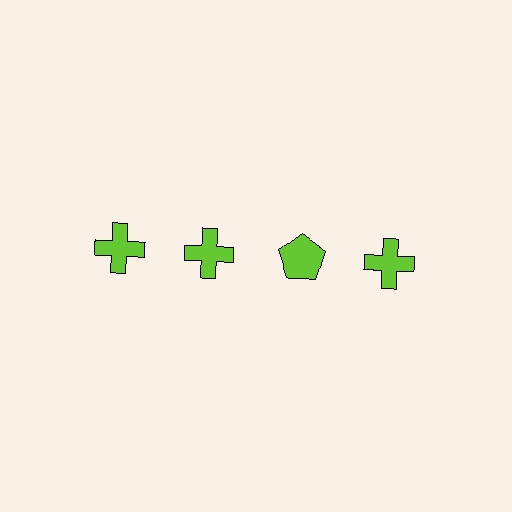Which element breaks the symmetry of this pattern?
The lime pentagon in the top row, center column breaks the symmetry. All other shapes are lime crosses.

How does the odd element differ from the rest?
It has a different shape: pentagon instead of cross.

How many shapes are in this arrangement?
There are 4 shapes arranged in a grid pattern.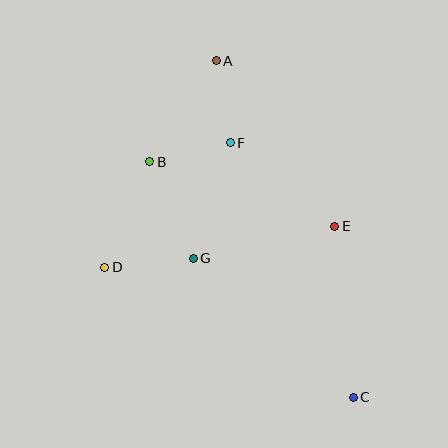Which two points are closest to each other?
Points B and F are closest to each other.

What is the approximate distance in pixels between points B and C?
The distance between B and C is approximately 311 pixels.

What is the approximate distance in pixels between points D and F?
The distance between D and F is approximately 177 pixels.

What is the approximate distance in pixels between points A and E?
The distance between A and E is approximately 203 pixels.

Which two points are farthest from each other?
Points A and C are farthest from each other.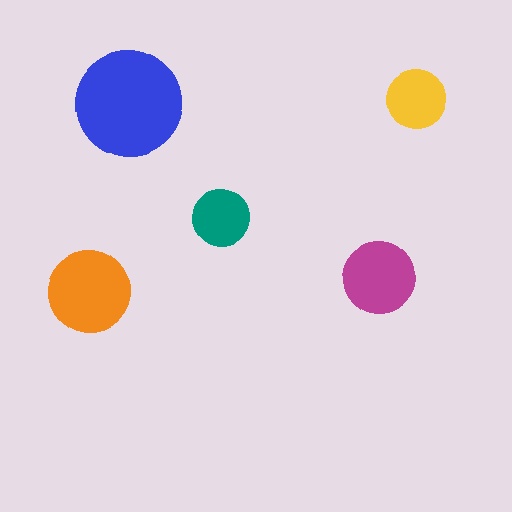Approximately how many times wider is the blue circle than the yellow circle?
About 2 times wider.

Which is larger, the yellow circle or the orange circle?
The orange one.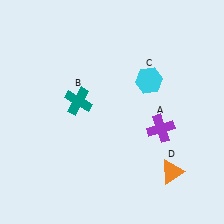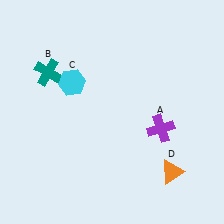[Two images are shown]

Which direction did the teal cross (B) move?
The teal cross (B) moved left.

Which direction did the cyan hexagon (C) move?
The cyan hexagon (C) moved left.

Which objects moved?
The objects that moved are: the teal cross (B), the cyan hexagon (C).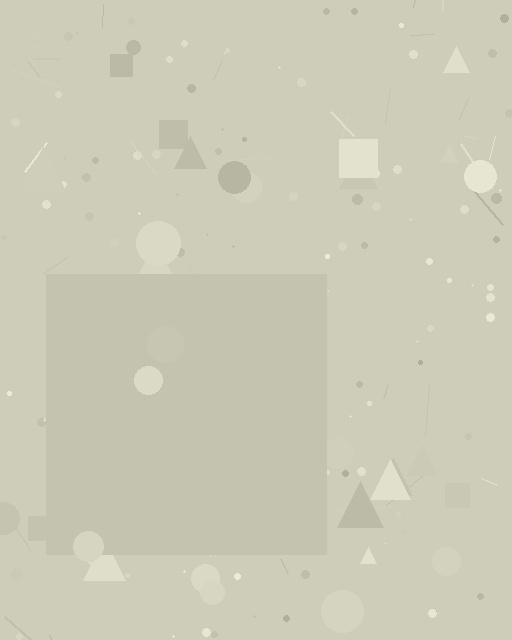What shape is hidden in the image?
A square is hidden in the image.